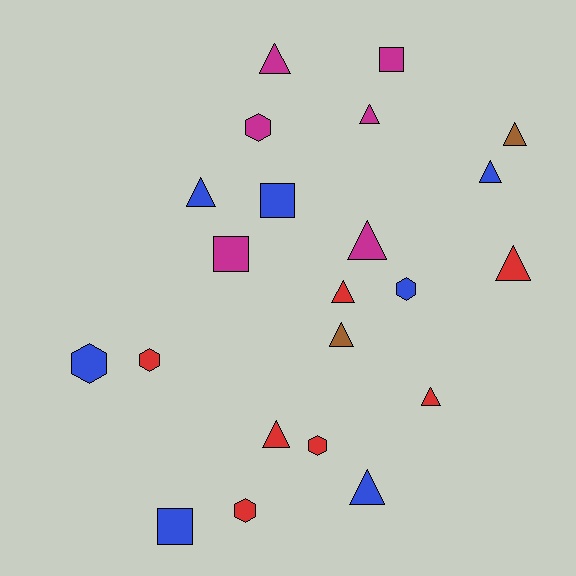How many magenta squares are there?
There are 2 magenta squares.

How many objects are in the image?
There are 22 objects.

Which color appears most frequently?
Blue, with 7 objects.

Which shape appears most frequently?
Triangle, with 12 objects.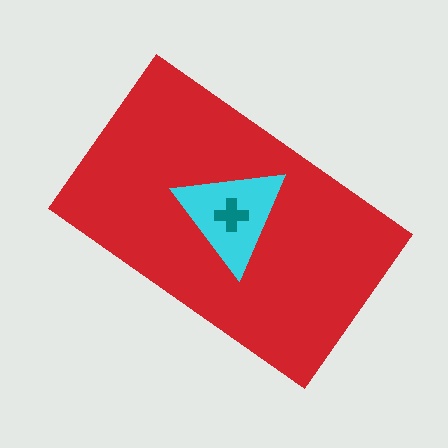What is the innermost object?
The teal cross.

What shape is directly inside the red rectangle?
The cyan triangle.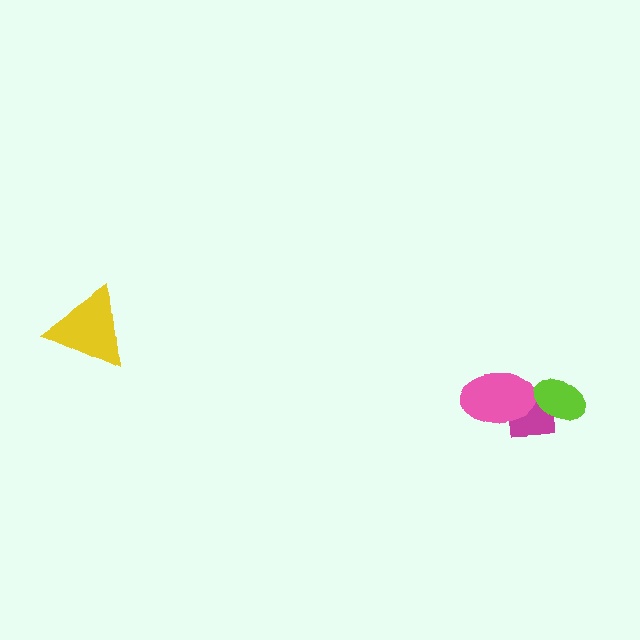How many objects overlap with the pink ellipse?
1 object overlaps with the pink ellipse.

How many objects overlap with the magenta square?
2 objects overlap with the magenta square.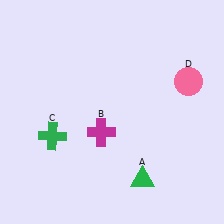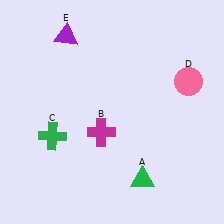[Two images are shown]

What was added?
A purple triangle (E) was added in Image 2.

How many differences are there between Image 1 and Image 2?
There is 1 difference between the two images.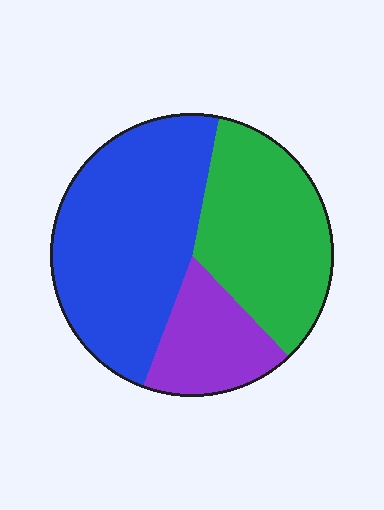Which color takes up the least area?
Purple, at roughly 20%.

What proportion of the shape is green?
Green covers 35% of the shape.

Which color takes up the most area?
Blue, at roughly 50%.